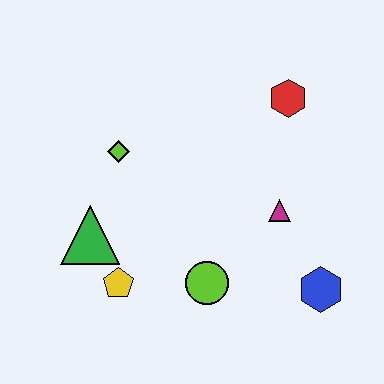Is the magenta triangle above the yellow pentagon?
Yes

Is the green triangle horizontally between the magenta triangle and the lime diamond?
No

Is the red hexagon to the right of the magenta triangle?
Yes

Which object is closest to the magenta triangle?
The blue hexagon is closest to the magenta triangle.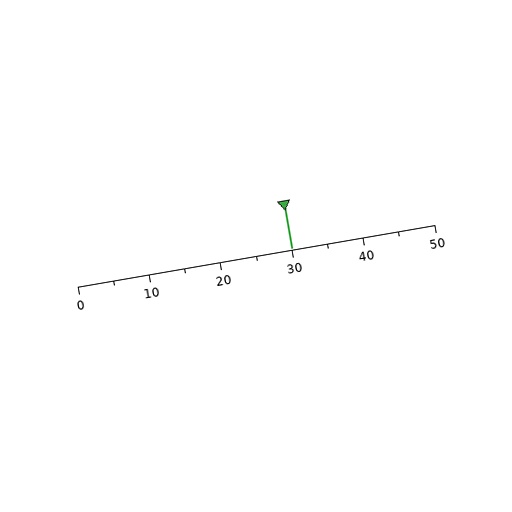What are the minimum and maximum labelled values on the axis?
The axis runs from 0 to 50.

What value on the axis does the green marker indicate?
The marker indicates approximately 30.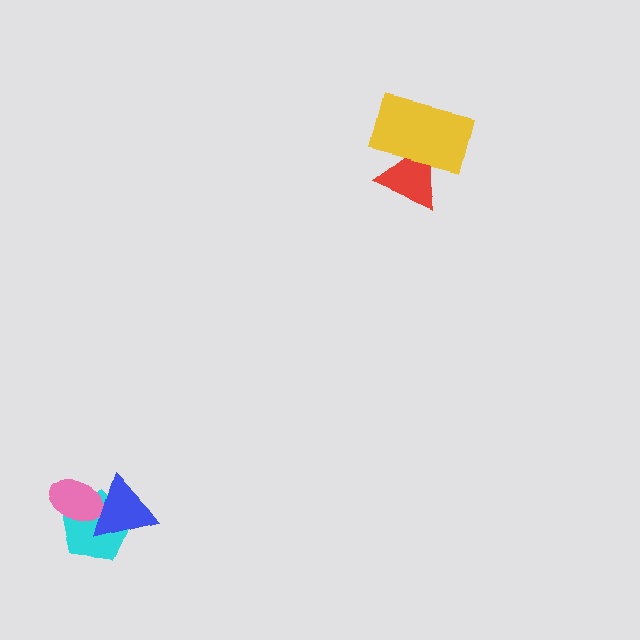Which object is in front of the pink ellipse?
The blue triangle is in front of the pink ellipse.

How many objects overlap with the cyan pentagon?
2 objects overlap with the cyan pentagon.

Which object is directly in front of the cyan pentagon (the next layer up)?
The pink ellipse is directly in front of the cyan pentagon.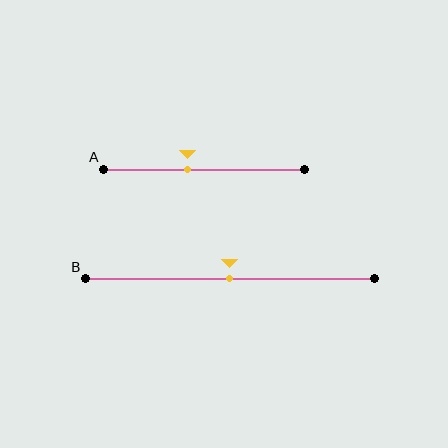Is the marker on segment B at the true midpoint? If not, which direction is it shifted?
Yes, the marker on segment B is at the true midpoint.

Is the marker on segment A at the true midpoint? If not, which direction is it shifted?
No, the marker on segment A is shifted to the left by about 8% of the segment length.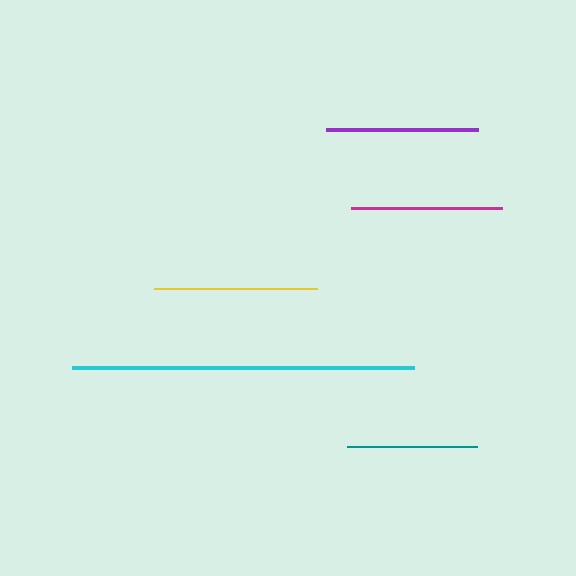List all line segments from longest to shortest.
From longest to shortest: cyan, yellow, purple, magenta, teal.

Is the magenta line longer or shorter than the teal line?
The magenta line is longer than the teal line.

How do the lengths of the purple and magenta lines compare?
The purple and magenta lines are approximately the same length.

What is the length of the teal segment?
The teal segment is approximately 130 pixels long.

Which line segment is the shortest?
The teal line is the shortest at approximately 130 pixels.